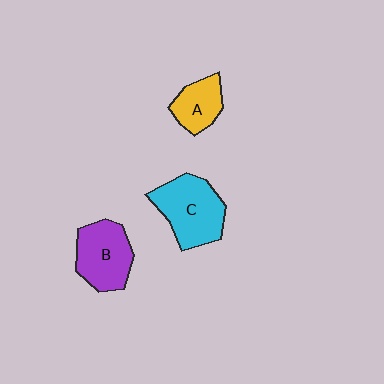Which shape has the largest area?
Shape C (cyan).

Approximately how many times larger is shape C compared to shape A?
Approximately 1.8 times.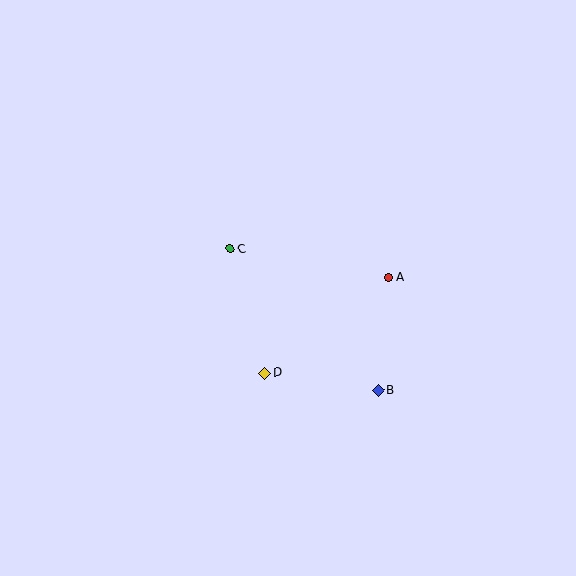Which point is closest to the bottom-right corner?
Point B is closest to the bottom-right corner.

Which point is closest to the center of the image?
Point C at (230, 249) is closest to the center.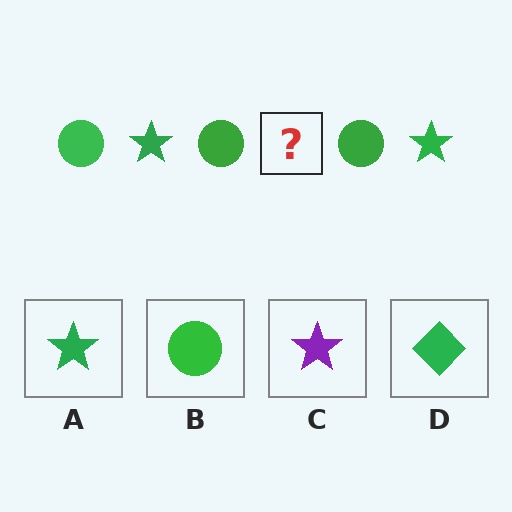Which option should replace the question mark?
Option A.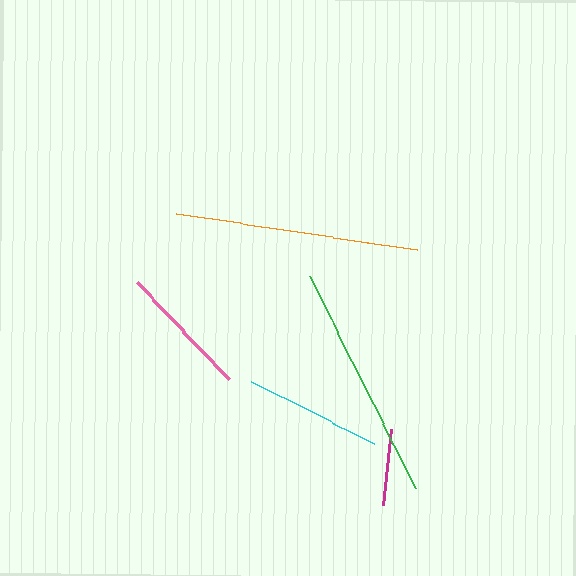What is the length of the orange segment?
The orange segment is approximately 244 pixels long.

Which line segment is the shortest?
The magenta line is the shortest at approximately 77 pixels.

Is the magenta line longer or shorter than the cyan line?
The cyan line is longer than the magenta line.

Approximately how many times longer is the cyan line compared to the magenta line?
The cyan line is approximately 1.8 times the length of the magenta line.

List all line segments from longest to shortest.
From longest to shortest: orange, green, cyan, pink, magenta.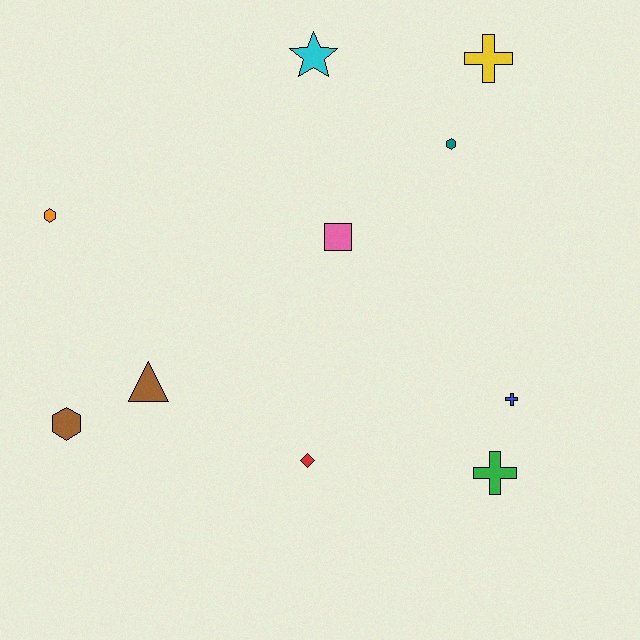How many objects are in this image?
There are 10 objects.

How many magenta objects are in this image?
There are no magenta objects.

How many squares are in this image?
There is 1 square.